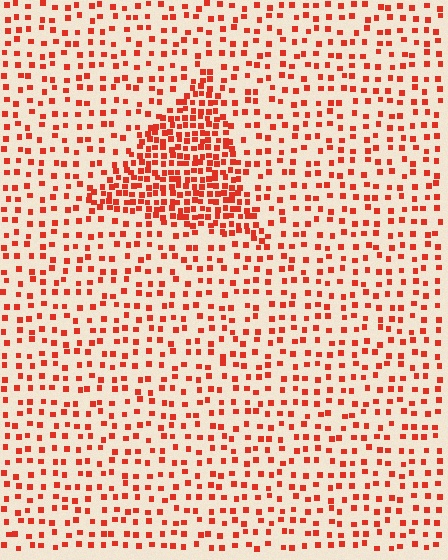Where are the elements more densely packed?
The elements are more densely packed inside the triangle boundary.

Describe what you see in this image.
The image contains small red elements arranged at two different densities. A triangle-shaped region is visible where the elements are more densely packed than the surrounding area.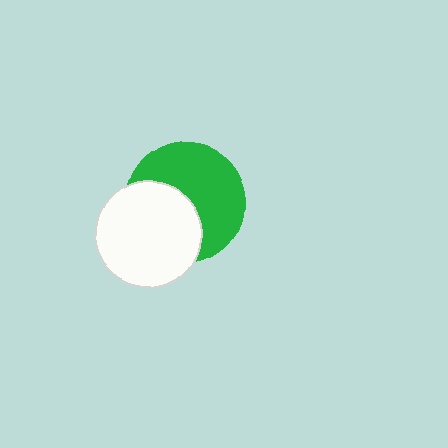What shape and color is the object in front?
The object in front is a white circle.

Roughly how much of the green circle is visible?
About half of it is visible (roughly 58%).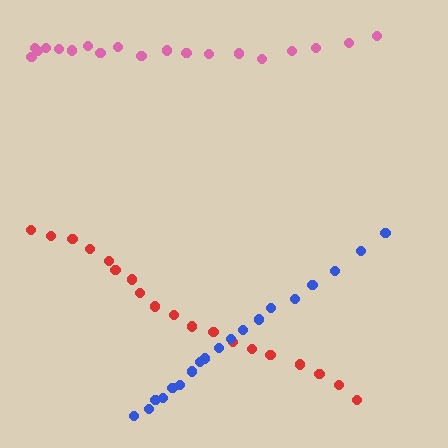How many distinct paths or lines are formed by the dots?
There are 3 distinct paths.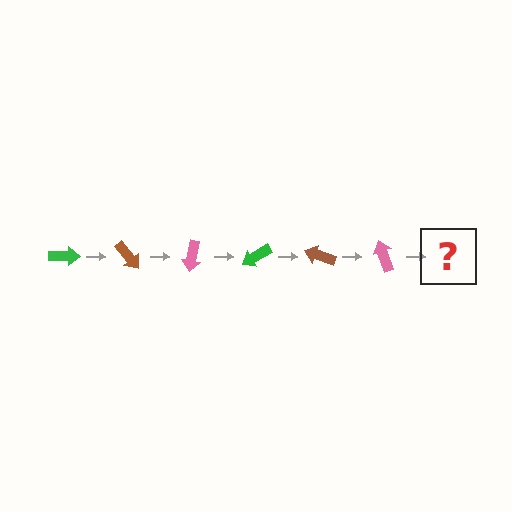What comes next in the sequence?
The next element should be a green arrow, rotated 300 degrees from the start.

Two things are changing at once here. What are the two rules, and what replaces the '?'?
The two rules are that it rotates 50 degrees each step and the color cycles through green, brown, and pink. The '?' should be a green arrow, rotated 300 degrees from the start.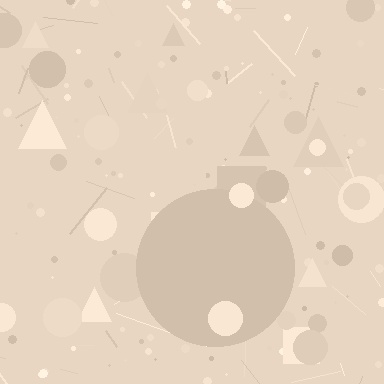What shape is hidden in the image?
A circle is hidden in the image.